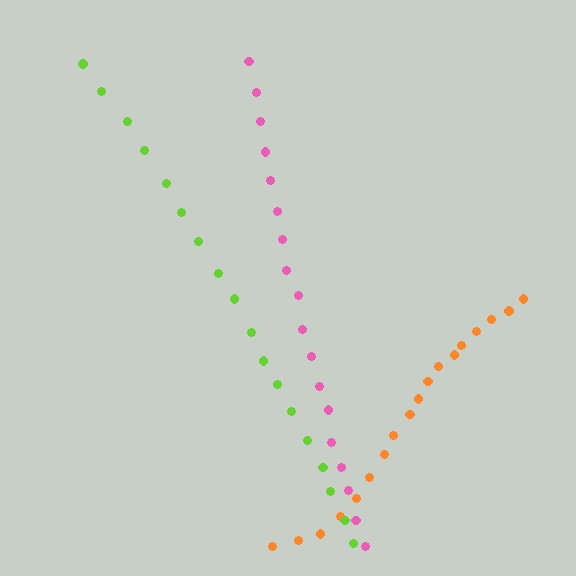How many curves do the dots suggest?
There are 3 distinct paths.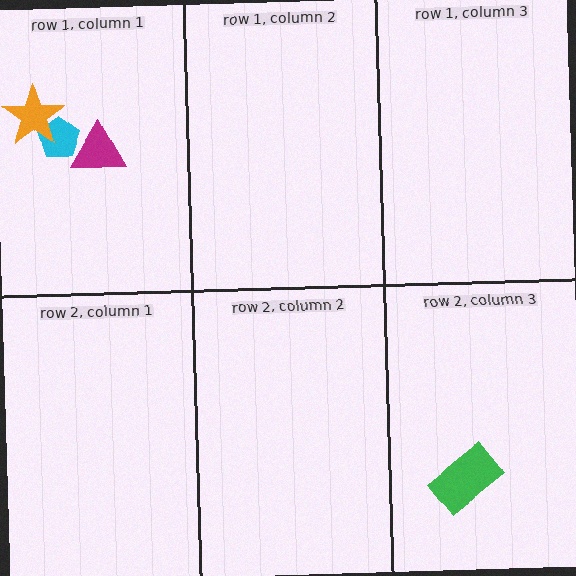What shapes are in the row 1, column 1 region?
The cyan pentagon, the orange star, the magenta triangle.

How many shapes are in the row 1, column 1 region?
3.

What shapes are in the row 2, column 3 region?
The green rectangle.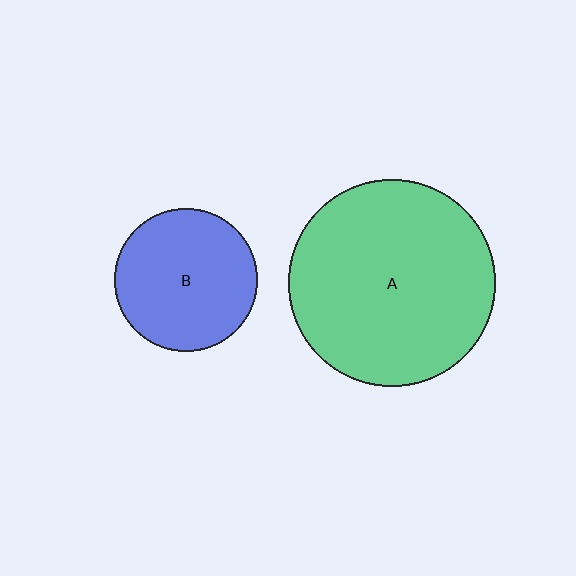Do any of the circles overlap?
No, none of the circles overlap.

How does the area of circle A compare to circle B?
Approximately 2.1 times.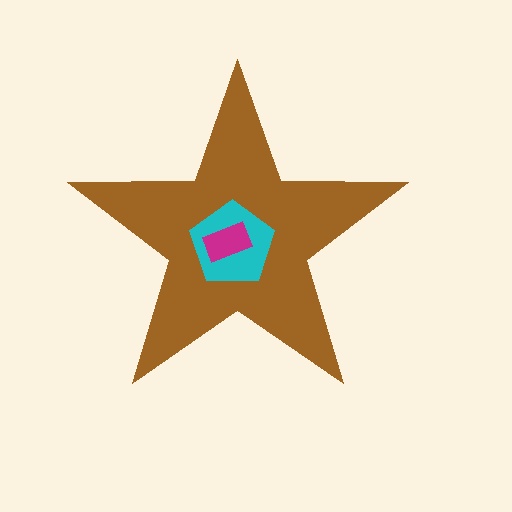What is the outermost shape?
The brown star.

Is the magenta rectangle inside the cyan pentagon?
Yes.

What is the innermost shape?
The magenta rectangle.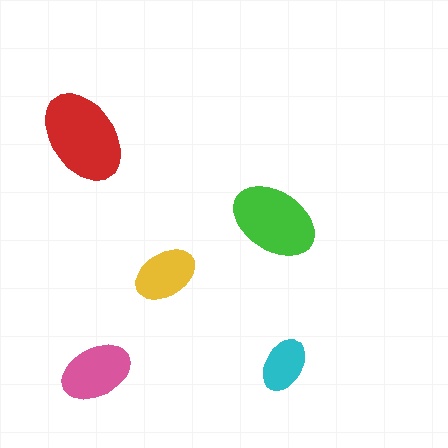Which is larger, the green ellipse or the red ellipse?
The red one.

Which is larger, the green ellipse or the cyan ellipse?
The green one.